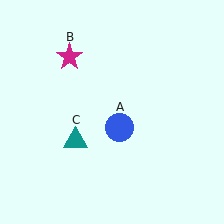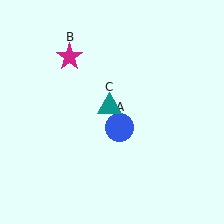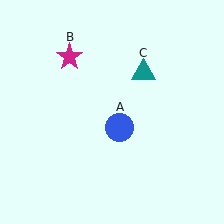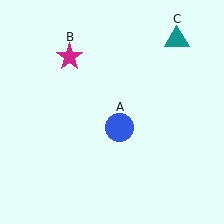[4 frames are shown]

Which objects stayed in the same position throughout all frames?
Blue circle (object A) and magenta star (object B) remained stationary.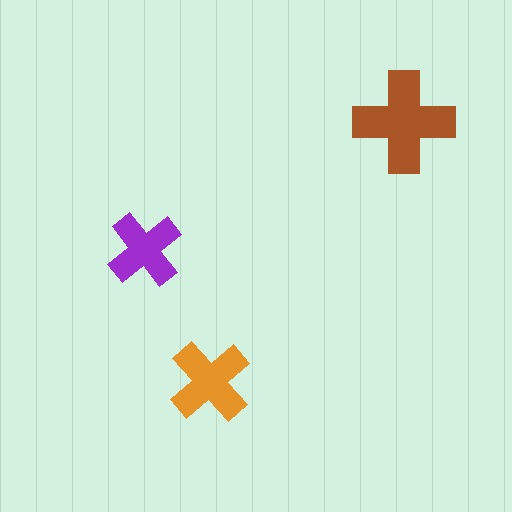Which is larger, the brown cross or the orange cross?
The brown one.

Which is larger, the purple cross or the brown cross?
The brown one.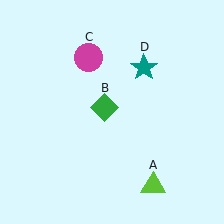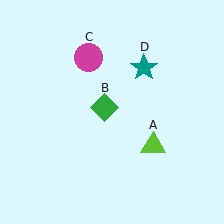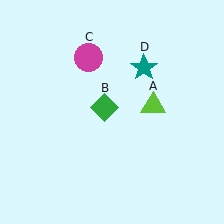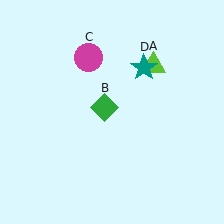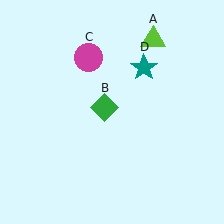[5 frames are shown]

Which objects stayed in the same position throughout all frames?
Green diamond (object B) and magenta circle (object C) and teal star (object D) remained stationary.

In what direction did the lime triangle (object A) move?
The lime triangle (object A) moved up.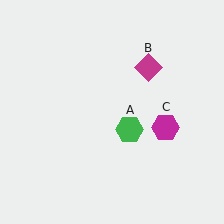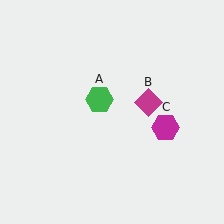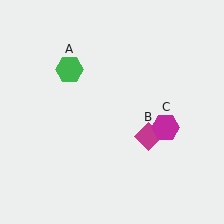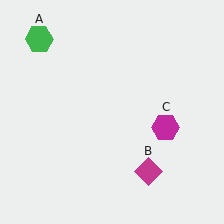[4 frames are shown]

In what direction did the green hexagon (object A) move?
The green hexagon (object A) moved up and to the left.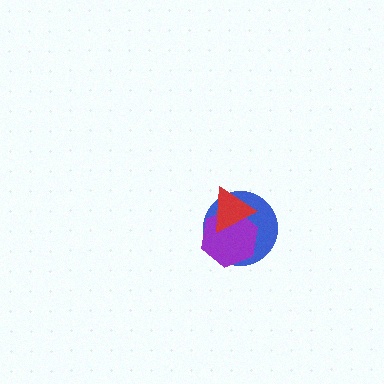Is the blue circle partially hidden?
Yes, it is partially covered by another shape.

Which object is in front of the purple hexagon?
The red triangle is in front of the purple hexagon.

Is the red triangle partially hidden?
No, no other shape covers it.